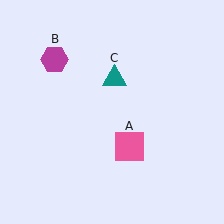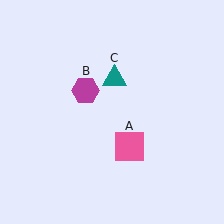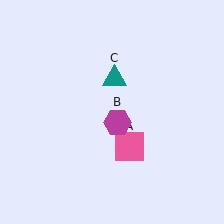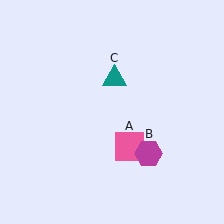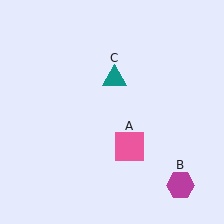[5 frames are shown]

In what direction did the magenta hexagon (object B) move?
The magenta hexagon (object B) moved down and to the right.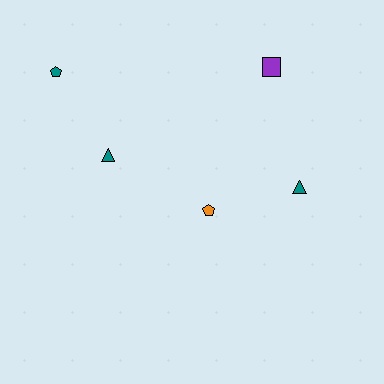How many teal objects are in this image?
There are 3 teal objects.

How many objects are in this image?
There are 5 objects.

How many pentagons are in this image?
There are 2 pentagons.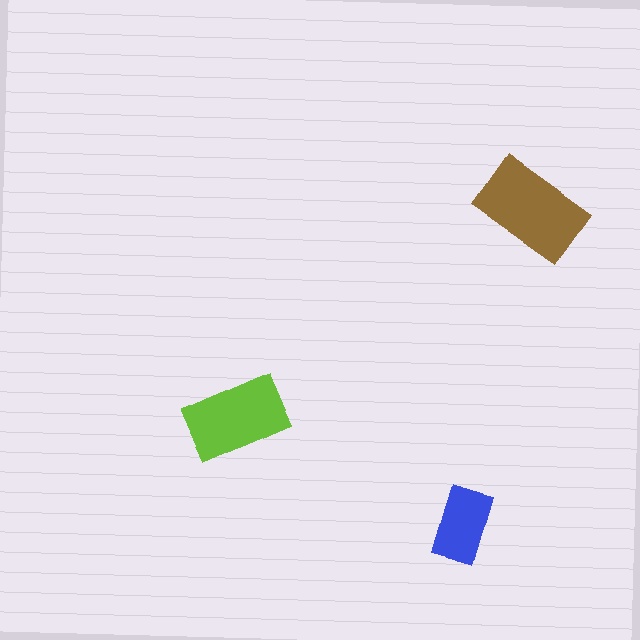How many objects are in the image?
There are 3 objects in the image.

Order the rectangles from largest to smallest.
the brown one, the lime one, the blue one.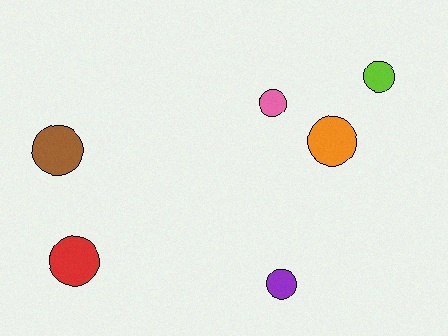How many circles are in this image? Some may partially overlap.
There are 6 circles.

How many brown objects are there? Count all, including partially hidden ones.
There is 1 brown object.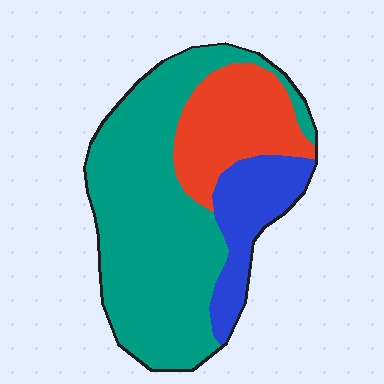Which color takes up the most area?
Teal, at roughly 60%.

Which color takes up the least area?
Blue, at roughly 15%.